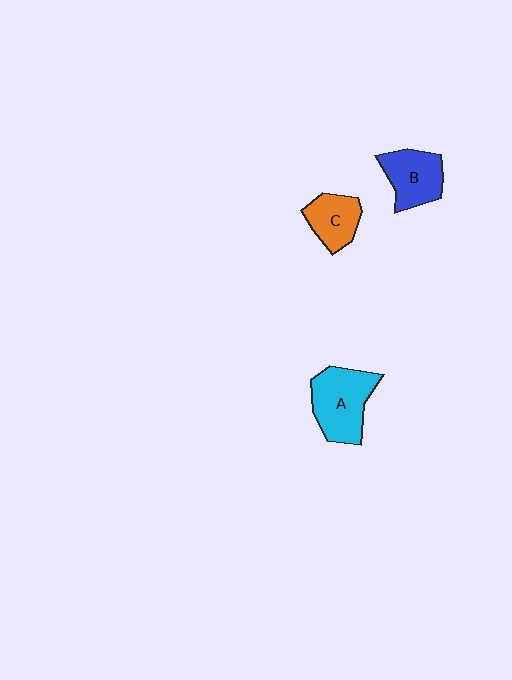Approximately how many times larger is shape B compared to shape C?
Approximately 1.2 times.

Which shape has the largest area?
Shape A (cyan).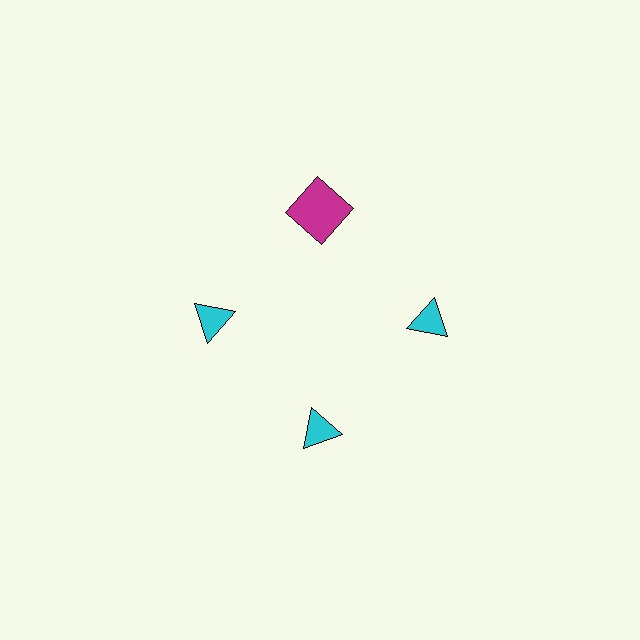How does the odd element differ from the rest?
It differs in both color (magenta instead of cyan) and shape (square instead of triangle).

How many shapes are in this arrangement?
There are 4 shapes arranged in a ring pattern.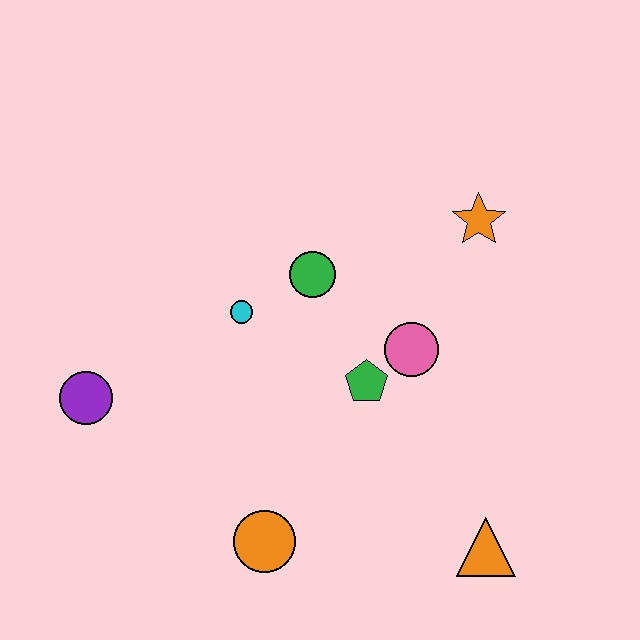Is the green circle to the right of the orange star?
No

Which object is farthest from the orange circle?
The orange star is farthest from the orange circle.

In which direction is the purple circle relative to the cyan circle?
The purple circle is to the left of the cyan circle.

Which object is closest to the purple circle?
The cyan circle is closest to the purple circle.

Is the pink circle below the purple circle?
No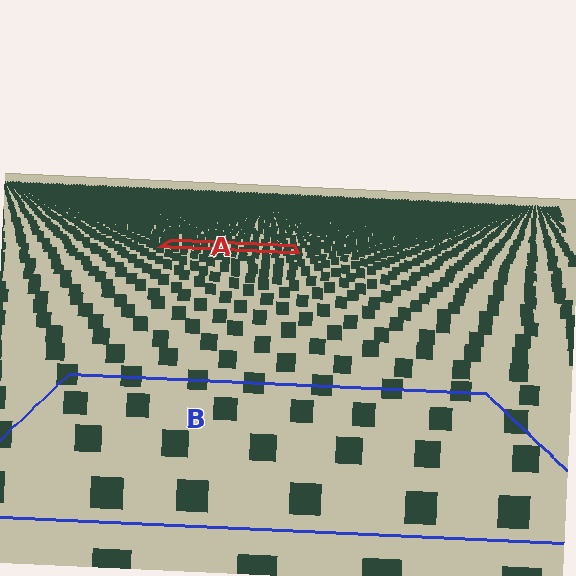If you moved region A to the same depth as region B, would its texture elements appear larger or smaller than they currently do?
They would appear larger. At a closer depth, the same texture elements are projected at a bigger on-screen size.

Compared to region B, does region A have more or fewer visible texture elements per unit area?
Region A has more texture elements per unit area — they are packed more densely because it is farther away.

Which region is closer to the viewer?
Region B is closer. The texture elements there are larger and more spread out.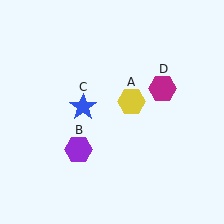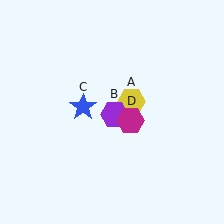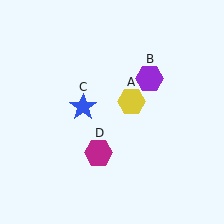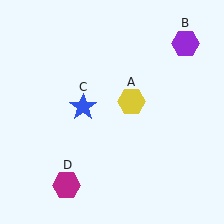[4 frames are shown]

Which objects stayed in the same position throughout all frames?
Yellow hexagon (object A) and blue star (object C) remained stationary.